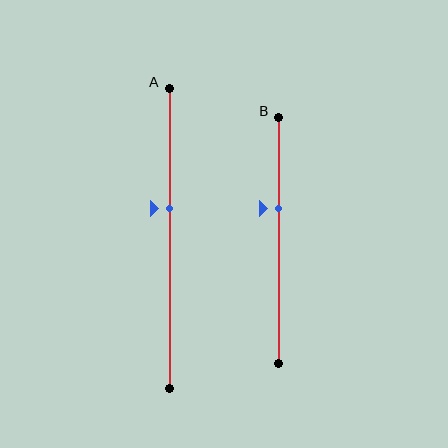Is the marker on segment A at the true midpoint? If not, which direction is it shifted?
No, the marker on segment A is shifted upward by about 10% of the segment length.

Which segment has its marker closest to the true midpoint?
Segment A has its marker closest to the true midpoint.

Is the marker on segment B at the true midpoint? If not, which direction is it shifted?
No, the marker on segment B is shifted upward by about 13% of the segment length.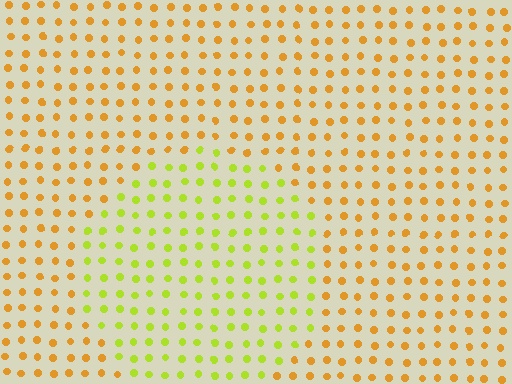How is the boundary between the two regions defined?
The boundary is defined purely by a slight shift in hue (about 42 degrees). Spacing, size, and orientation are identical on both sides.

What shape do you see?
I see a circle.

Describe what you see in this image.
The image is filled with small orange elements in a uniform arrangement. A circle-shaped region is visible where the elements are tinted to a slightly different hue, forming a subtle color boundary.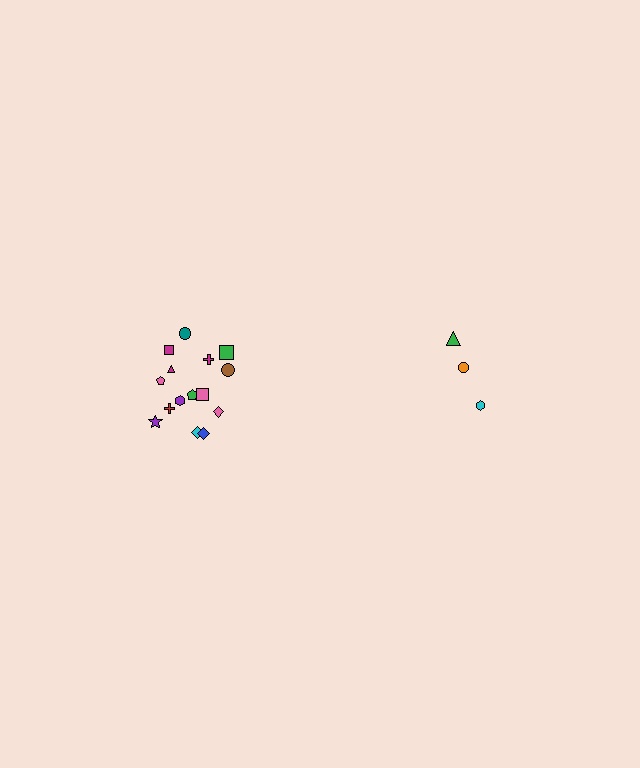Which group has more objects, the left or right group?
The left group.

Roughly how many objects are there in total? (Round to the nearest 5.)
Roughly 20 objects in total.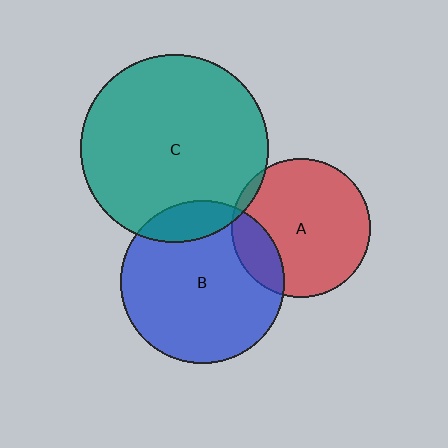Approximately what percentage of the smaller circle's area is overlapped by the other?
Approximately 15%.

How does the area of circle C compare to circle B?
Approximately 1.3 times.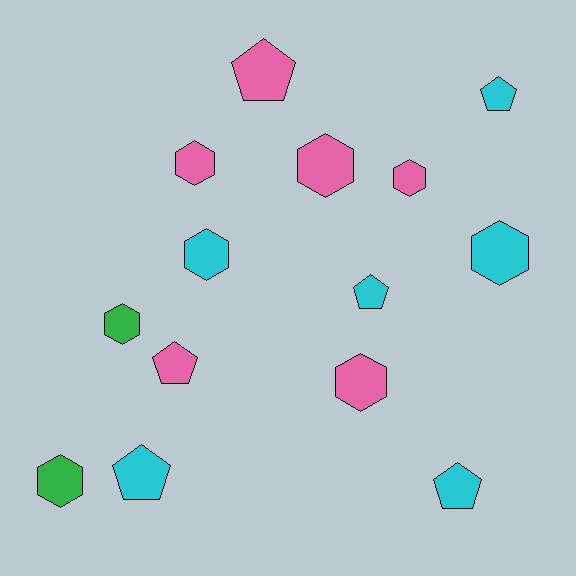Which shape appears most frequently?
Hexagon, with 8 objects.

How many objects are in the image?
There are 14 objects.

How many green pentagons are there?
There are no green pentagons.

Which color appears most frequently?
Pink, with 6 objects.